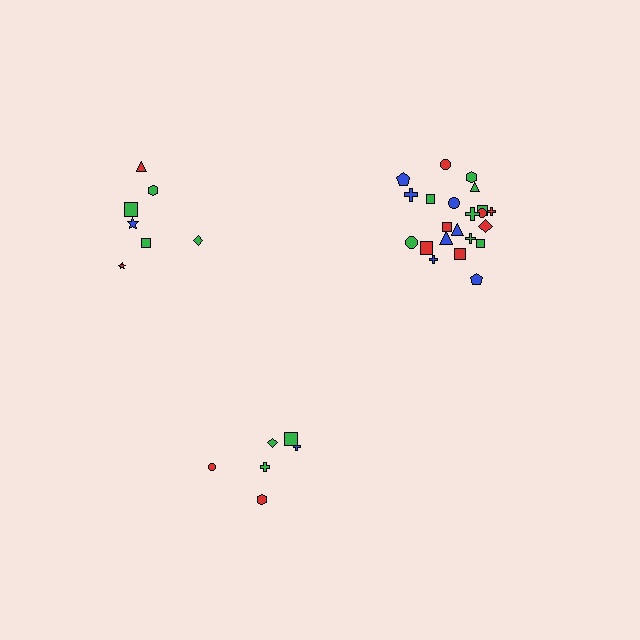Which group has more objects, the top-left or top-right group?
The top-right group.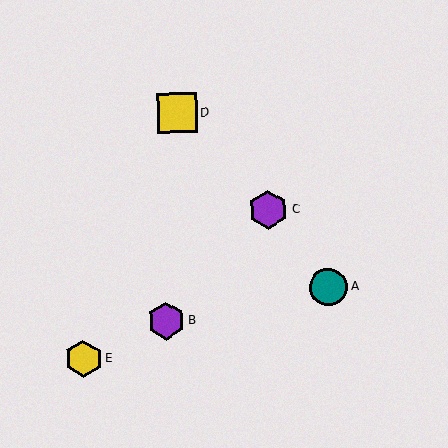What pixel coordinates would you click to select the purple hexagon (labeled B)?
Click at (166, 321) to select the purple hexagon B.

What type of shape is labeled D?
Shape D is a yellow square.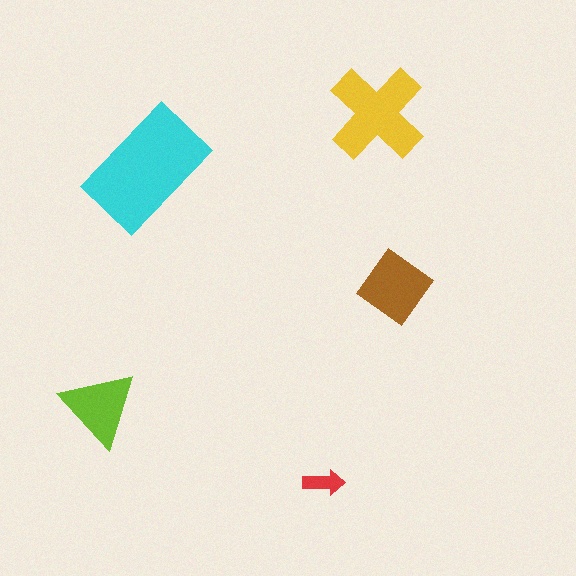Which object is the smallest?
The red arrow.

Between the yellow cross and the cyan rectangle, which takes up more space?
The cyan rectangle.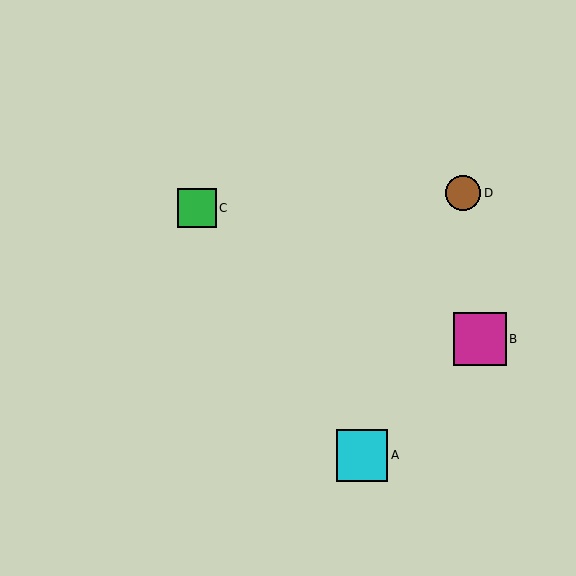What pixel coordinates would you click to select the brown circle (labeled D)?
Click at (463, 193) to select the brown circle D.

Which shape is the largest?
The magenta square (labeled B) is the largest.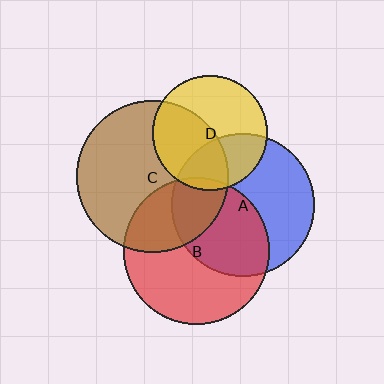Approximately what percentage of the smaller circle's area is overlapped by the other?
Approximately 45%.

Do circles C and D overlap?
Yes.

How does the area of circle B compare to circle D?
Approximately 1.6 times.